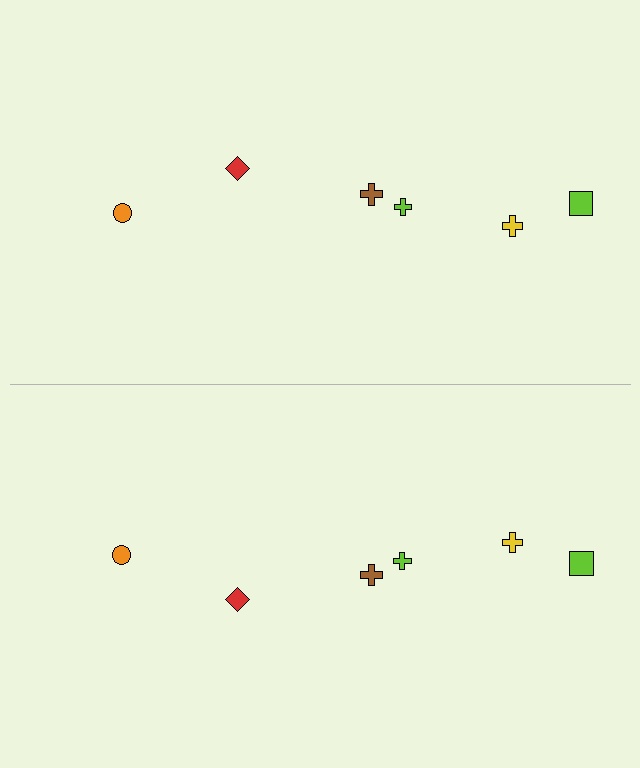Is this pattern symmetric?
Yes, this pattern has bilateral (reflection) symmetry.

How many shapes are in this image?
There are 12 shapes in this image.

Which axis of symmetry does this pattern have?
The pattern has a horizontal axis of symmetry running through the center of the image.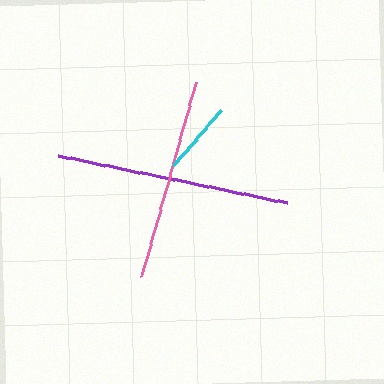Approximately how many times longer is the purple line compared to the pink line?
The purple line is approximately 1.2 times the length of the pink line.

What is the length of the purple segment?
The purple segment is approximately 234 pixels long.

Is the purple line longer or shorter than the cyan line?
The purple line is longer than the cyan line.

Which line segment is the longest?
The purple line is the longest at approximately 234 pixels.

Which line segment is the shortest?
The cyan line is the shortest at approximately 73 pixels.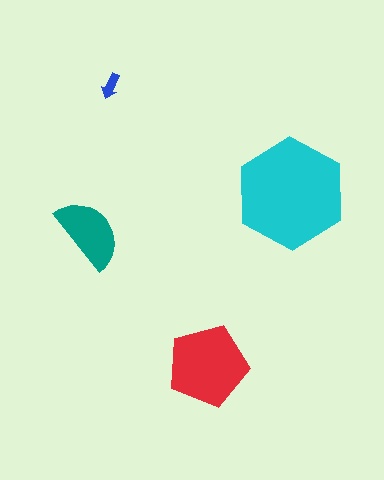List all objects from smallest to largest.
The blue arrow, the teal semicircle, the red pentagon, the cyan hexagon.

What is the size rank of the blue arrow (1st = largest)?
4th.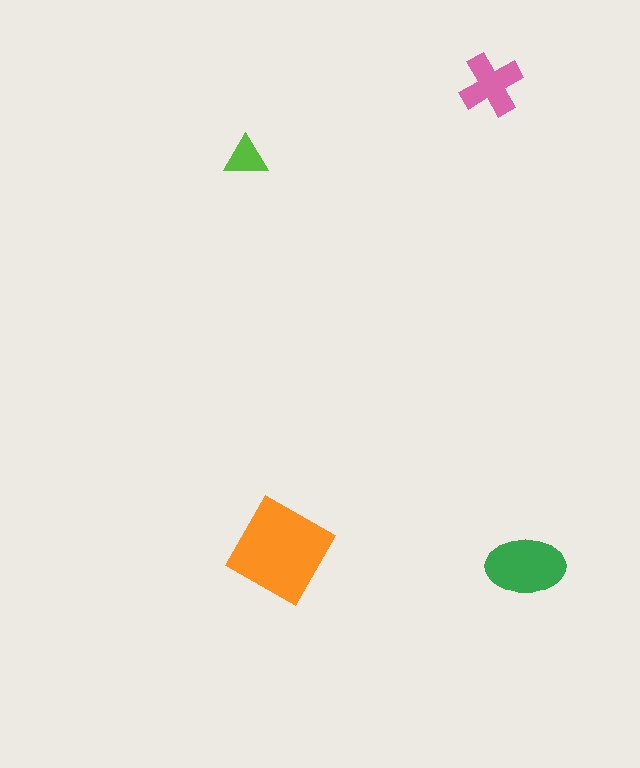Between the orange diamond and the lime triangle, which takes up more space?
The orange diamond.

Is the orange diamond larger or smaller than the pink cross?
Larger.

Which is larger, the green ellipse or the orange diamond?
The orange diamond.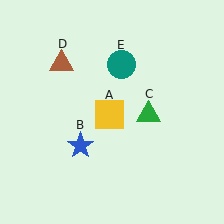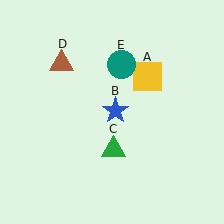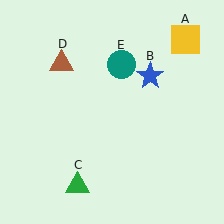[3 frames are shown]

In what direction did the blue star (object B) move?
The blue star (object B) moved up and to the right.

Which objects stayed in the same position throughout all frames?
Brown triangle (object D) and teal circle (object E) remained stationary.